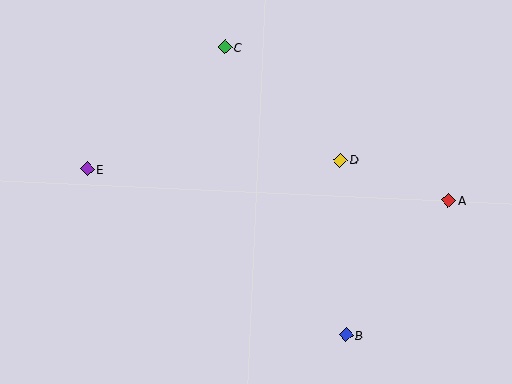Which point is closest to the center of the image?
Point D at (340, 160) is closest to the center.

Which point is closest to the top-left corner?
Point E is closest to the top-left corner.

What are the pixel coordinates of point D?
Point D is at (340, 160).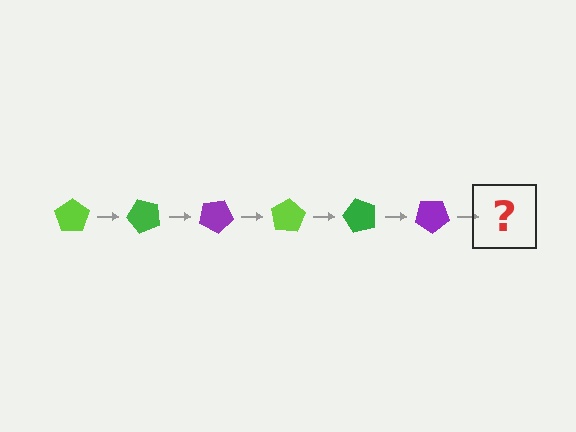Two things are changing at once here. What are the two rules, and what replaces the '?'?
The two rules are that it rotates 50 degrees each step and the color cycles through lime, green, and purple. The '?' should be a lime pentagon, rotated 300 degrees from the start.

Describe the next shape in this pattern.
It should be a lime pentagon, rotated 300 degrees from the start.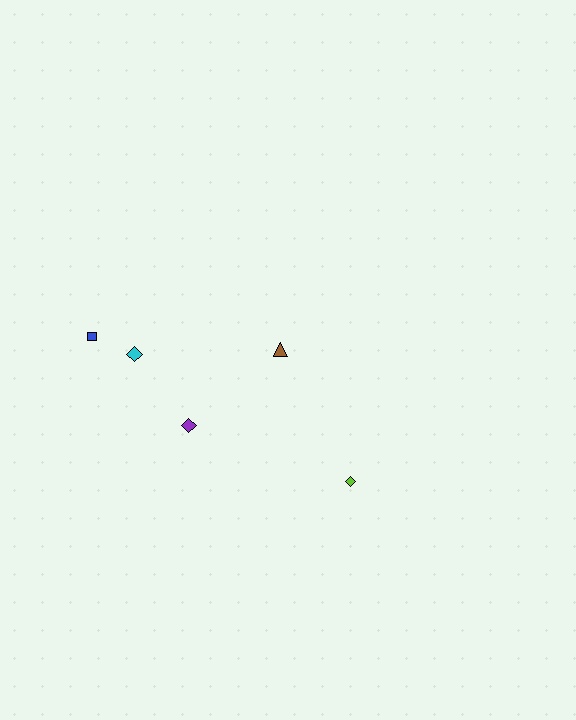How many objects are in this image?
There are 5 objects.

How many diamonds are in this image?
There are 3 diamonds.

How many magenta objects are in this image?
There are no magenta objects.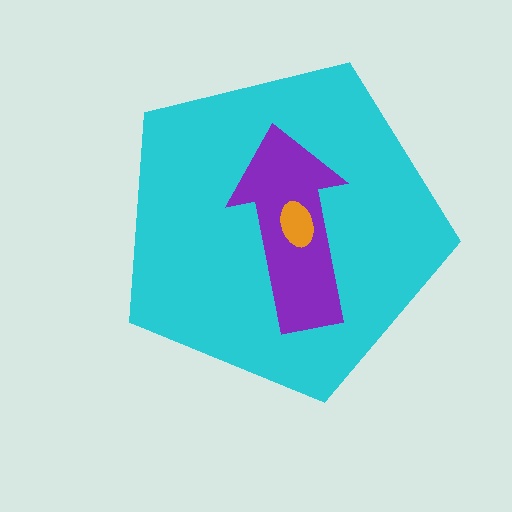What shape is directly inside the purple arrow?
The orange ellipse.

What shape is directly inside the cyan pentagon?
The purple arrow.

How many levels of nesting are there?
3.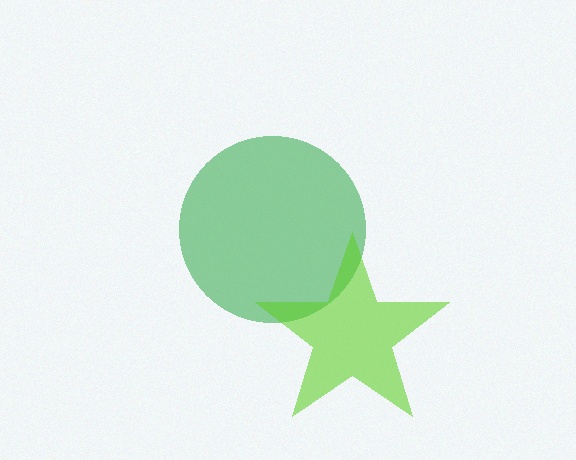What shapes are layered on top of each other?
The layered shapes are: a green circle, a lime star.